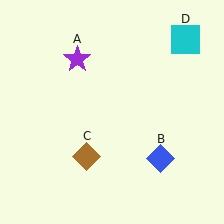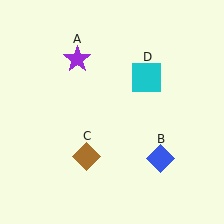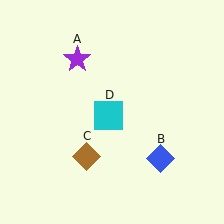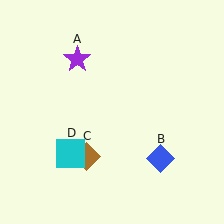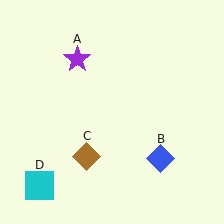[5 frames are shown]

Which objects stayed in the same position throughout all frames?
Purple star (object A) and blue diamond (object B) and brown diamond (object C) remained stationary.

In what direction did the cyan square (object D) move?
The cyan square (object D) moved down and to the left.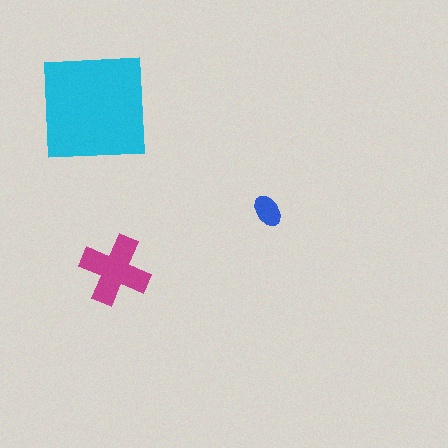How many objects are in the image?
There are 3 objects in the image.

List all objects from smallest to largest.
The blue ellipse, the magenta cross, the cyan square.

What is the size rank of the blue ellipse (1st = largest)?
3rd.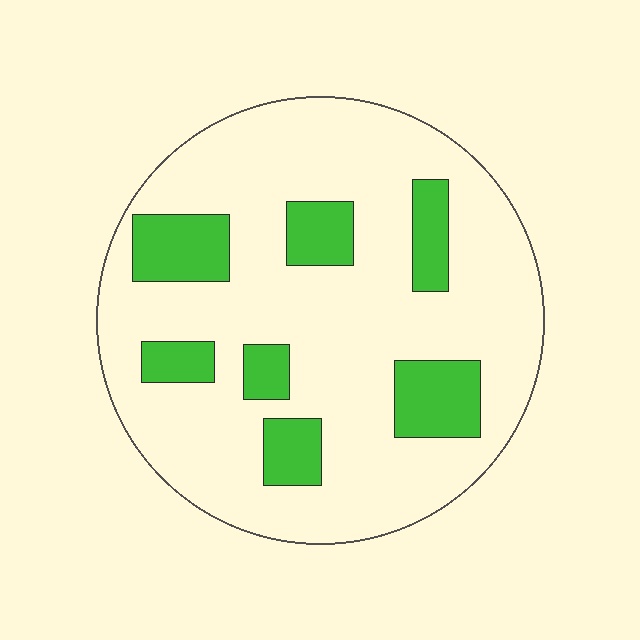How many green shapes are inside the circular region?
7.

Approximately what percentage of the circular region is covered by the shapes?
Approximately 20%.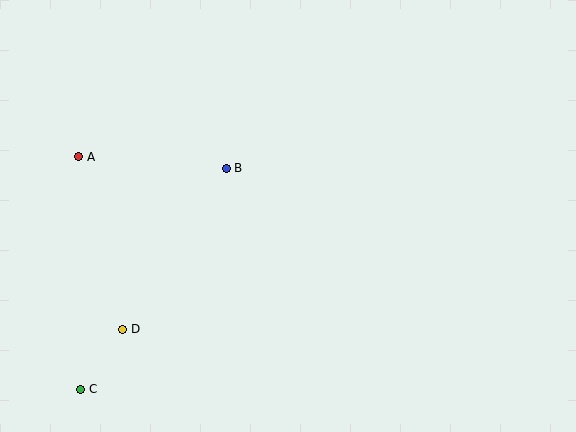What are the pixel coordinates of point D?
Point D is at (123, 329).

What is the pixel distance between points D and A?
The distance between D and A is 178 pixels.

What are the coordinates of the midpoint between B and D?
The midpoint between B and D is at (174, 249).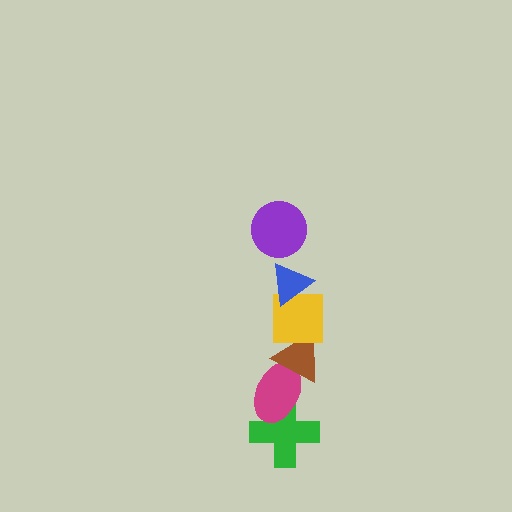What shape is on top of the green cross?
The magenta ellipse is on top of the green cross.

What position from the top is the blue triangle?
The blue triangle is 2nd from the top.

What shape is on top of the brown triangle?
The yellow square is on top of the brown triangle.